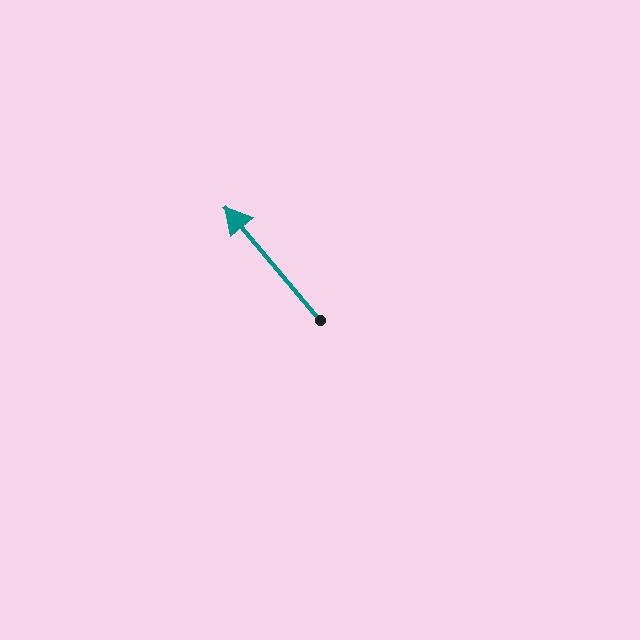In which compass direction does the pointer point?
Northwest.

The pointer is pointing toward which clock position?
Roughly 11 o'clock.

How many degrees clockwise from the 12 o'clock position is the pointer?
Approximately 320 degrees.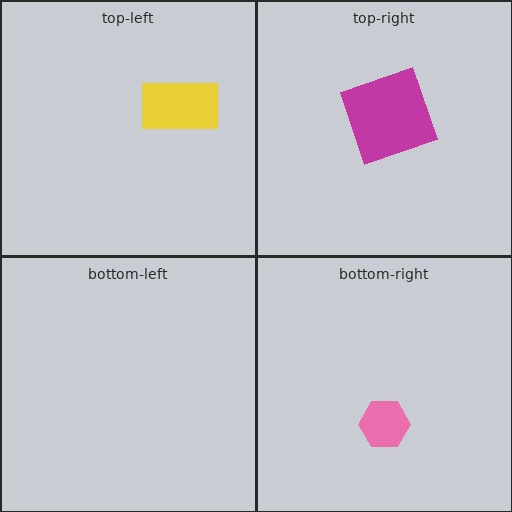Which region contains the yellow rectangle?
The top-left region.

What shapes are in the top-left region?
The yellow rectangle.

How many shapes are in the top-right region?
1.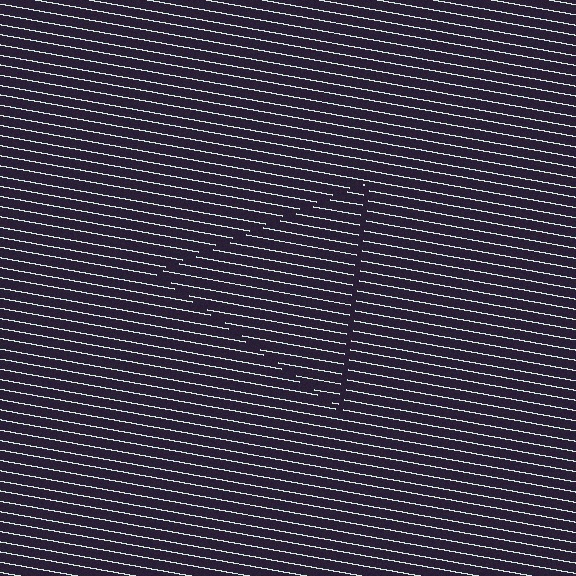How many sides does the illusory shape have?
3 sides — the line-ends trace a triangle.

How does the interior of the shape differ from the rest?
The interior of the shape contains the same grating, shifted by half a period — the contour is defined by the phase discontinuity where line-ends from the inner and outer gratings abut.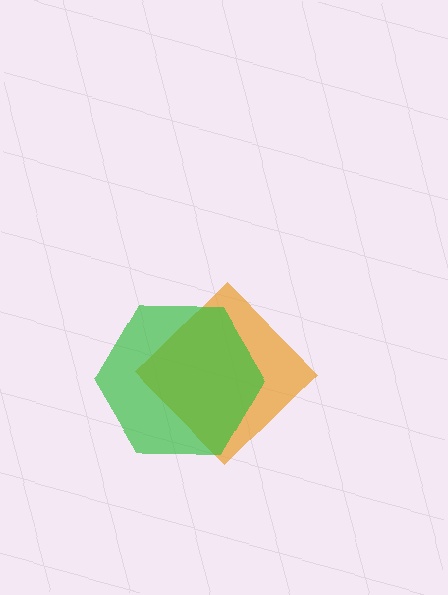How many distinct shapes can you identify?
There are 2 distinct shapes: an orange diamond, a green hexagon.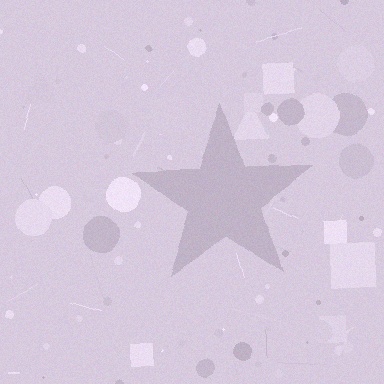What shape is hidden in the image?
A star is hidden in the image.